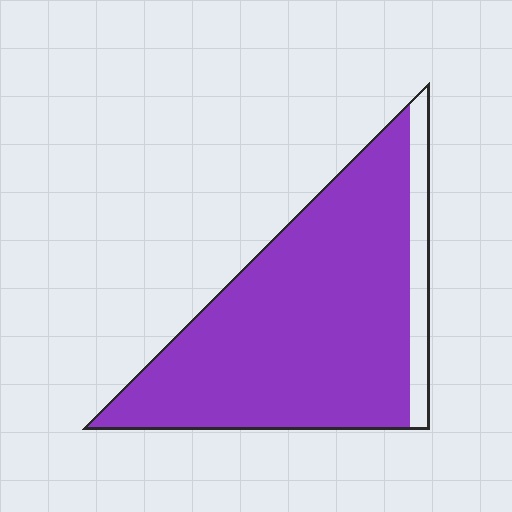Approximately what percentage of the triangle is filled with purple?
Approximately 90%.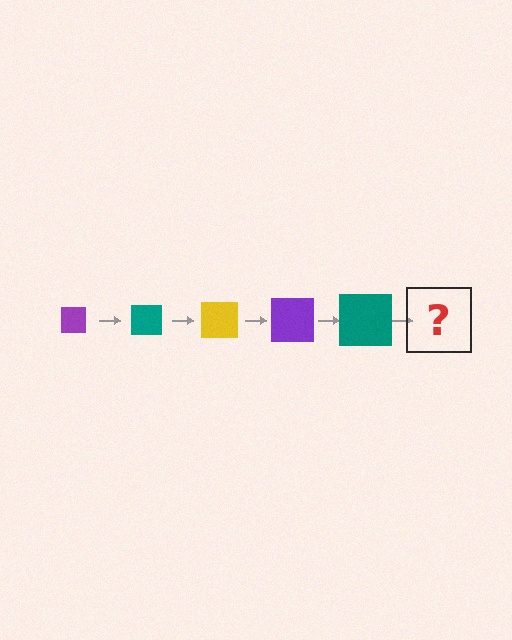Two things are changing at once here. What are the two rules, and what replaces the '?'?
The two rules are that the square grows larger each step and the color cycles through purple, teal, and yellow. The '?' should be a yellow square, larger than the previous one.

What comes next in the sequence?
The next element should be a yellow square, larger than the previous one.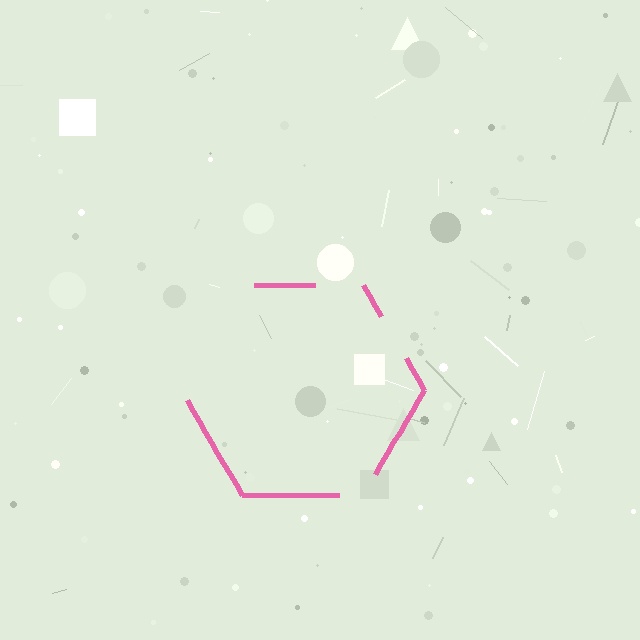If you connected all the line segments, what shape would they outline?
They would outline a hexagon.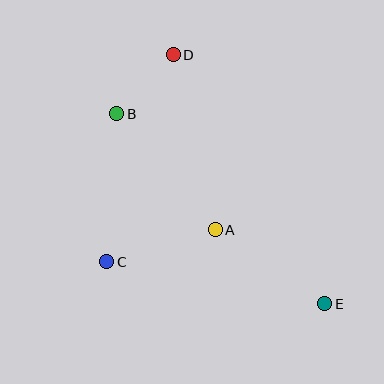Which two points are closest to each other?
Points B and D are closest to each other.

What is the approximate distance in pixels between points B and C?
The distance between B and C is approximately 149 pixels.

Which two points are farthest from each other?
Points D and E are farthest from each other.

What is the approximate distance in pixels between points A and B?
The distance between A and B is approximately 152 pixels.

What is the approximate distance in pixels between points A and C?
The distance between A and C is approximately 113 pixels.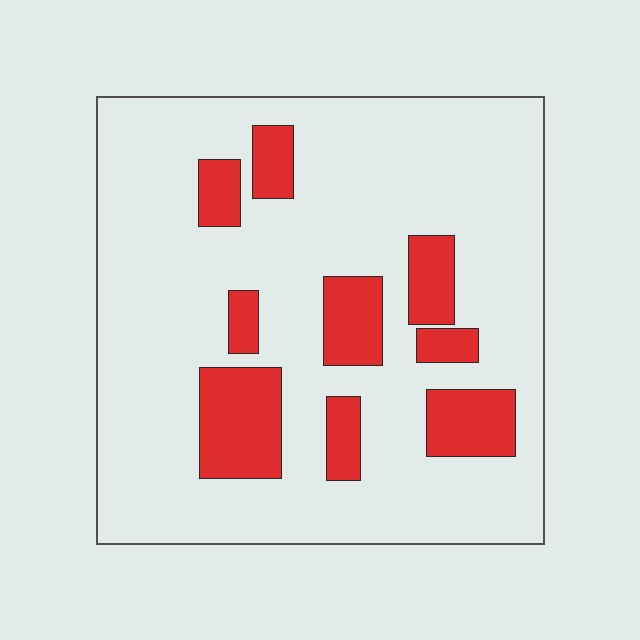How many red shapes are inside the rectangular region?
9.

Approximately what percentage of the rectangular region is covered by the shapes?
Approximately 20%.